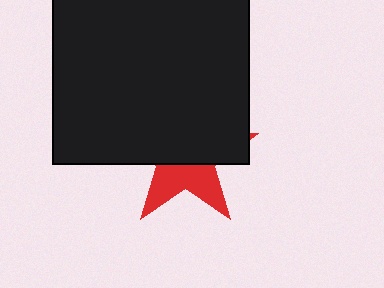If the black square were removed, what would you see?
You would see the complete red star.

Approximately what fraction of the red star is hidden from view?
Roughly 62% of the red star is hidden behind the black square.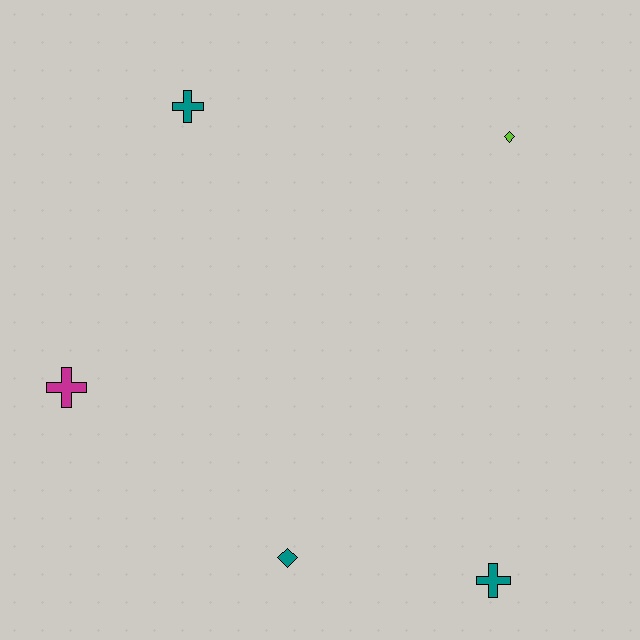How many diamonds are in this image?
There are 2 diamonds.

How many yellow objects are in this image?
There are no yellow objects.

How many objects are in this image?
There are 5 objects.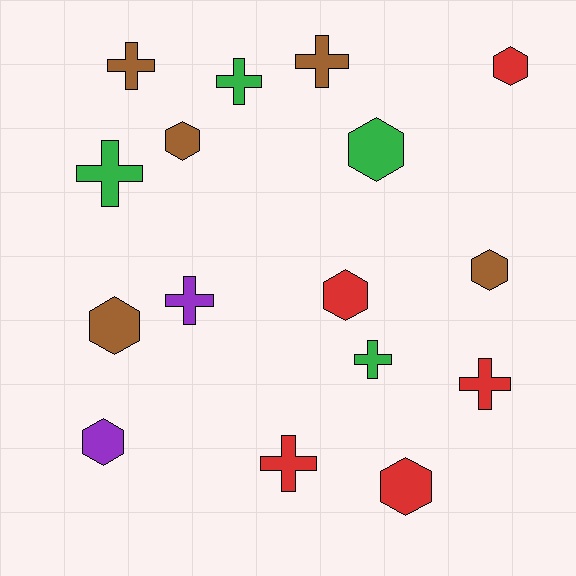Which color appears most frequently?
Red, with 5 objects.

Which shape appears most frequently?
Cross, with 8 objects.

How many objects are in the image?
There are 16 objects.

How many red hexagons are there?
There are 3 red hexagons.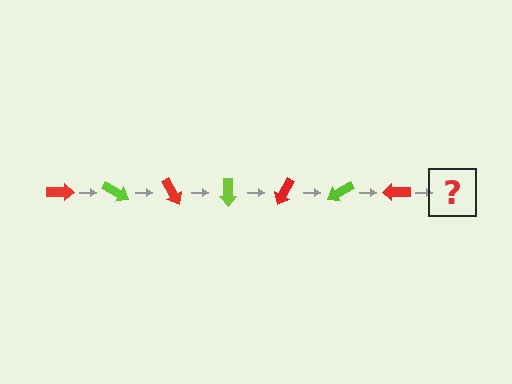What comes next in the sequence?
The next element should be a lime arrow, rotated 210 degrees from the start.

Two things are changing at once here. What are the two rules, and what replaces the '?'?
The two rules are that it rotates 30 degrees each step and the color cycles through red and lime. The '?' should be a lime arrow, rotated 210 degrees from the start.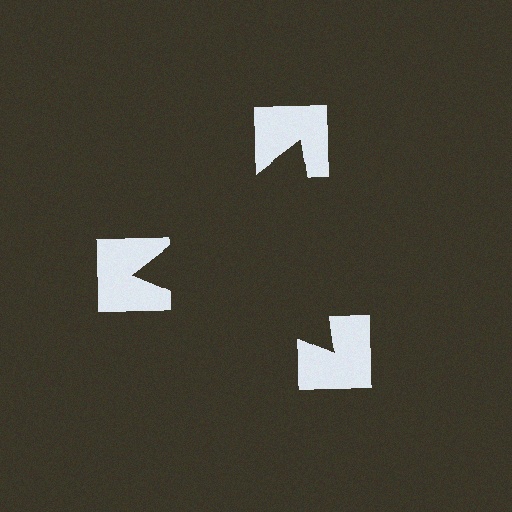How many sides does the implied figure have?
3 sides.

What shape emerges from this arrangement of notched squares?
An illusory triangle — its edges are inferred from the aligned wedge cuts in the notched squares, not physically drawn.